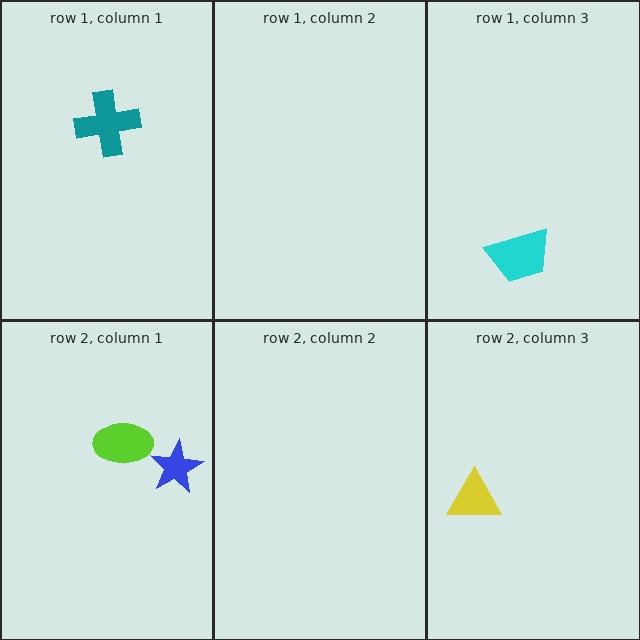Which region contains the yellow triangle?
The row 2, column 3 region.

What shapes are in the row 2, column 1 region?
The blue star, the lime ellipse.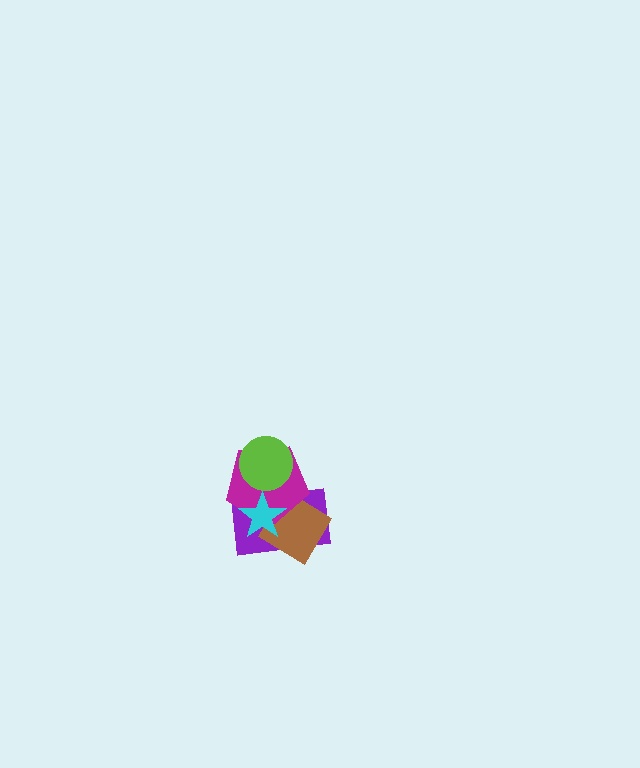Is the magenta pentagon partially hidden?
Yes, it is partially covered by another shape.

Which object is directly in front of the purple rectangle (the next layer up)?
The brown diamond is directly in front of the purple rectangle.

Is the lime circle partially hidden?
No, no other shape covers it.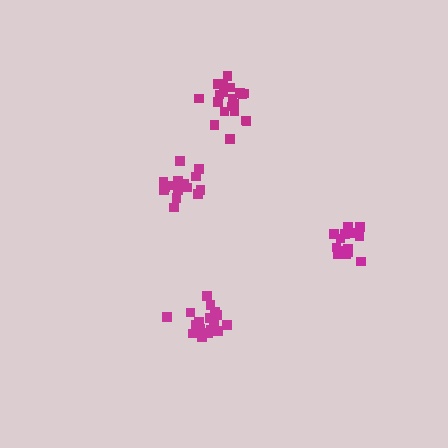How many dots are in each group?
Group 1: 16 dots, Group 2: 20 dots, Group 3: 16 dots, Group 4: 18 dots (70 total).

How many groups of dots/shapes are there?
There are 4 groups.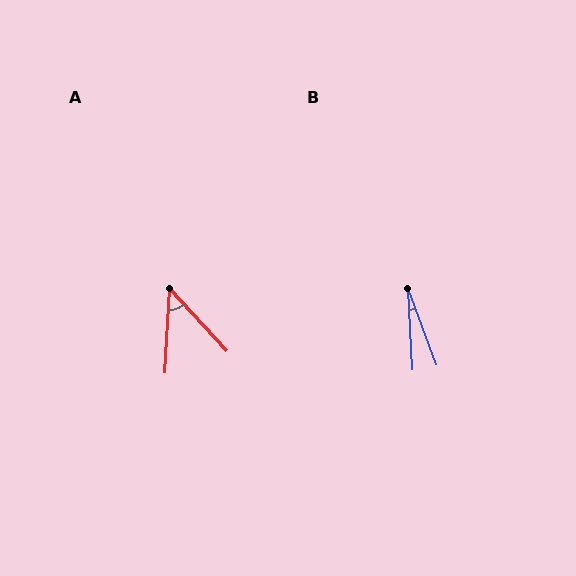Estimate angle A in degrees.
Approximately 46 degrees.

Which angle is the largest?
A, at approximately 46 degrees.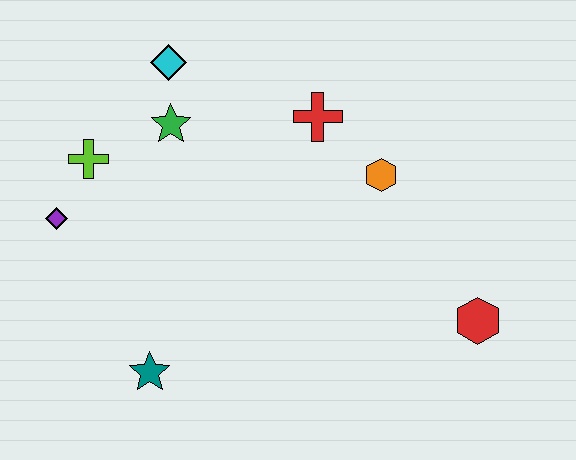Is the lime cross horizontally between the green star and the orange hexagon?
No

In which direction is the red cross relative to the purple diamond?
The red cross is to the right of the purple diamond.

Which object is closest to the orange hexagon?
The red cross is closest to the orange hexagon.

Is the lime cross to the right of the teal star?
No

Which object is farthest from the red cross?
The teal star is farthest from the red cross.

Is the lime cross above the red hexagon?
Yes